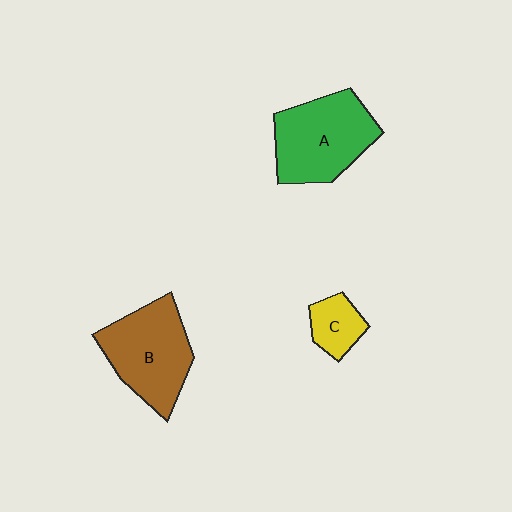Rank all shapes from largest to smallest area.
From largest to smallest: A (green), B (brown), C (yellow).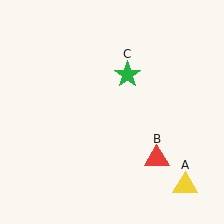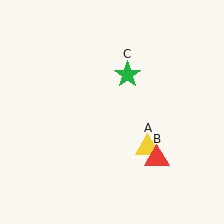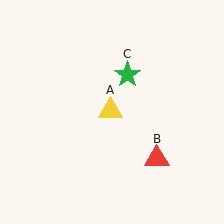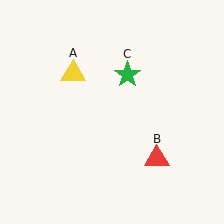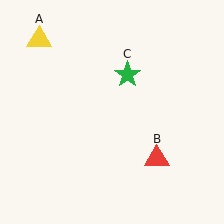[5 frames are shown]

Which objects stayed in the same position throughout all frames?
Red triangle (object B) and green star (object C) remained stationary.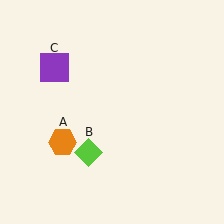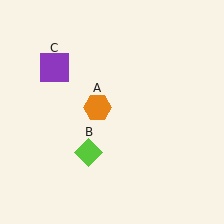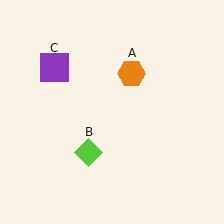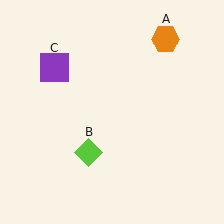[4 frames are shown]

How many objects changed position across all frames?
1 object changed position: orange hexagon (object A).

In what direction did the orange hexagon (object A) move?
The orange hexagon (object A) moved up and to the right.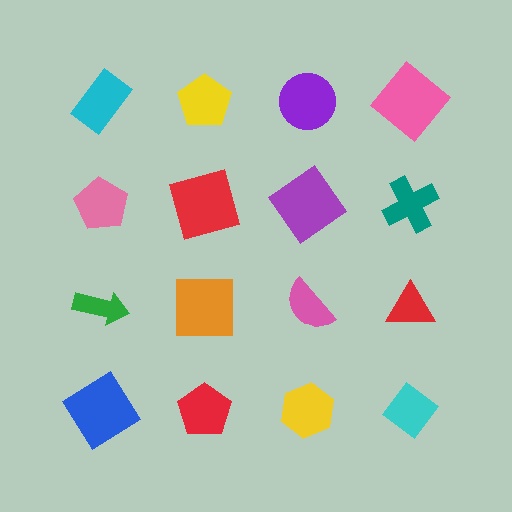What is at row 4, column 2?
A red pentagon.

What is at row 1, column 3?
A purple circle.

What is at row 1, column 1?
A cyan rectangle.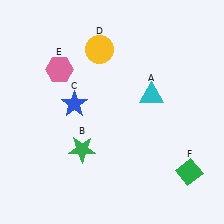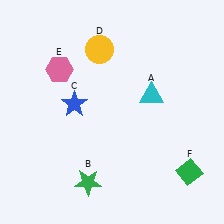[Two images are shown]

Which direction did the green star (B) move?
The green star (B) moved down.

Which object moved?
The green star (B) moved down.